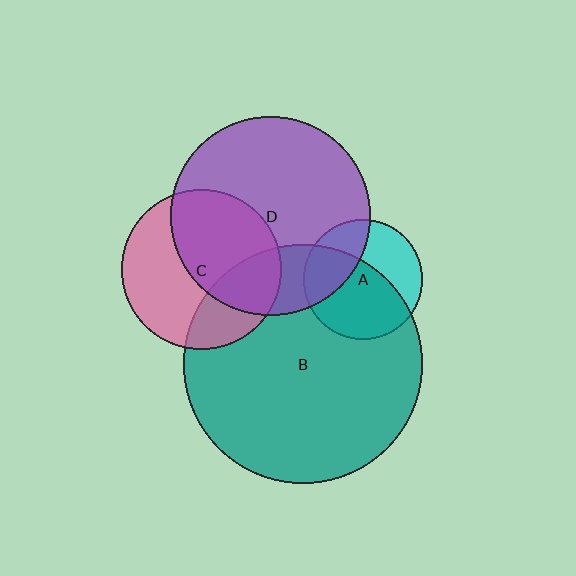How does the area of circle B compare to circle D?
Approximately 1.4 times.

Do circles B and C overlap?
Yes.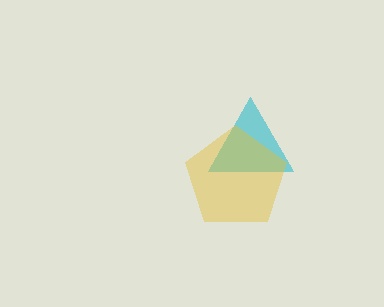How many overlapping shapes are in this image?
There are 2 overlapping shapes in the image.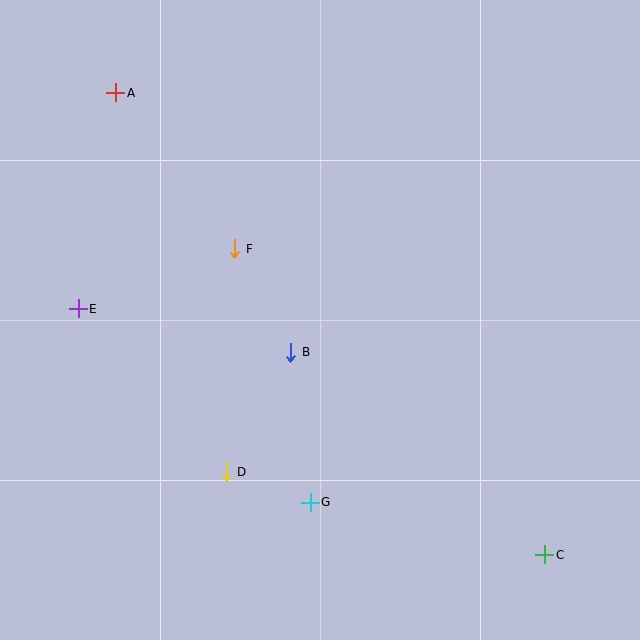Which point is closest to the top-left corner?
Point A is closest to the top-left corner.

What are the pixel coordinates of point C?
Point C is at (545, 555).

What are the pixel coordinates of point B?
Point B is at (291, 352).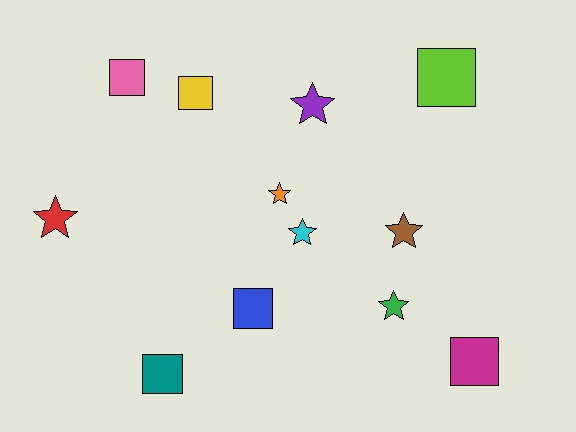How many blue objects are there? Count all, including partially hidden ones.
There is 1 blue object.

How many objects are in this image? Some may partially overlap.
There are 12 objects.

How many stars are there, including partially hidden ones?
There are 6 stars.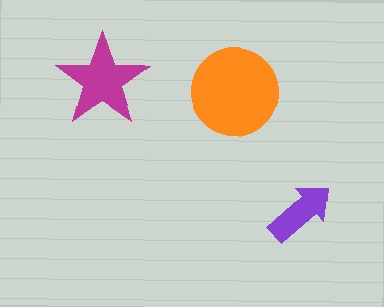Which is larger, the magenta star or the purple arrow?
The magenta star.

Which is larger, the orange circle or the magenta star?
The orange circle.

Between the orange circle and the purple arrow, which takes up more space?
The orange circle.